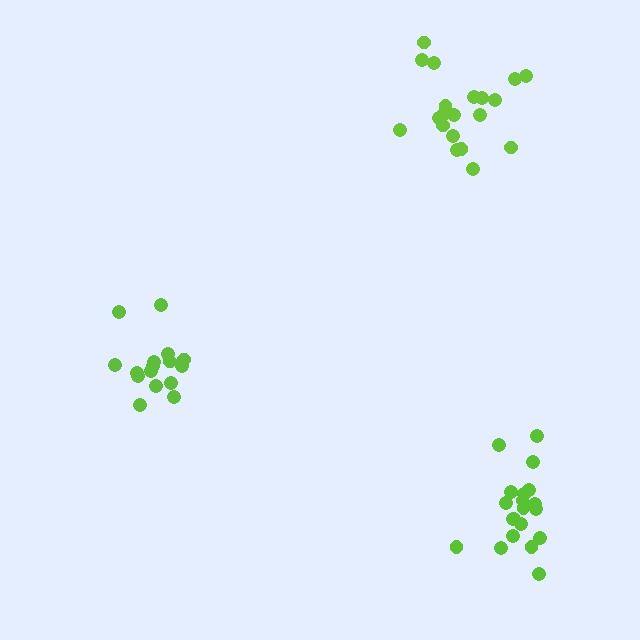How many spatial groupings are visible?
There are 3 spatial groupings.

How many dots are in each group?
Group 1: 20 dots, Group 2: 16 dots, Group 3: 21 dots (57 total).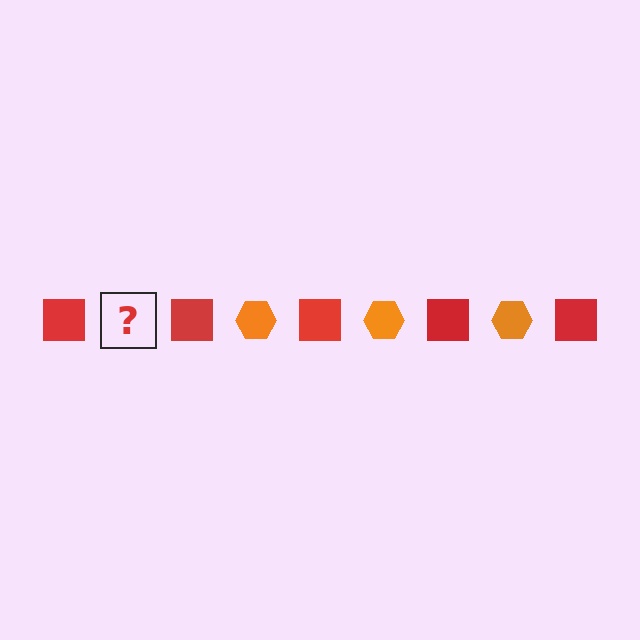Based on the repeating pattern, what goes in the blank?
The blank should be an orange hexagon.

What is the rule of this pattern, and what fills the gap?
The rule is that the pattern alternates between red square and orange hexagon. The gap should be filled with an orange hexagon.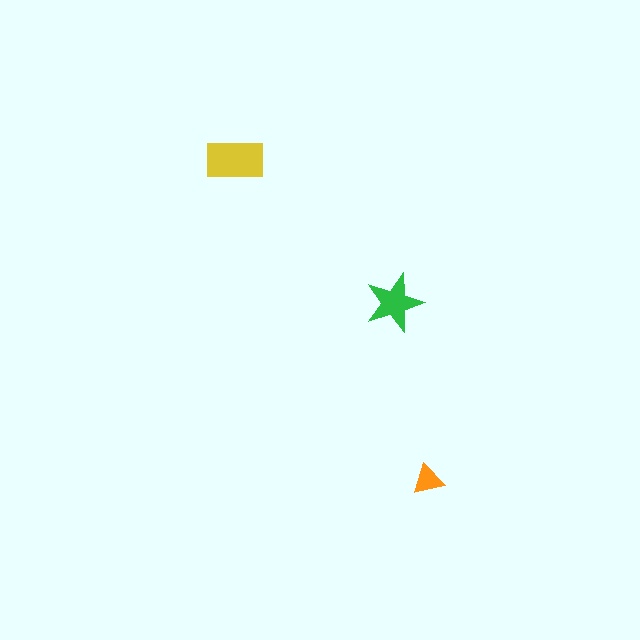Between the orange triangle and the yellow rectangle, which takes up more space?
The yellow rectangle.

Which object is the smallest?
The orange triangle.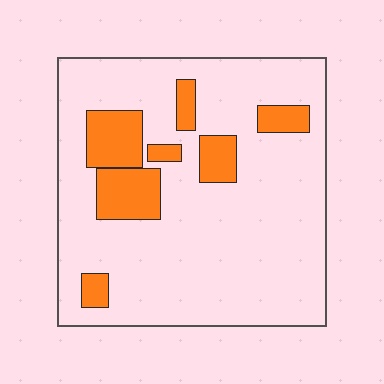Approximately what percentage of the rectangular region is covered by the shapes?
Approximately 15%.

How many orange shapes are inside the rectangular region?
7.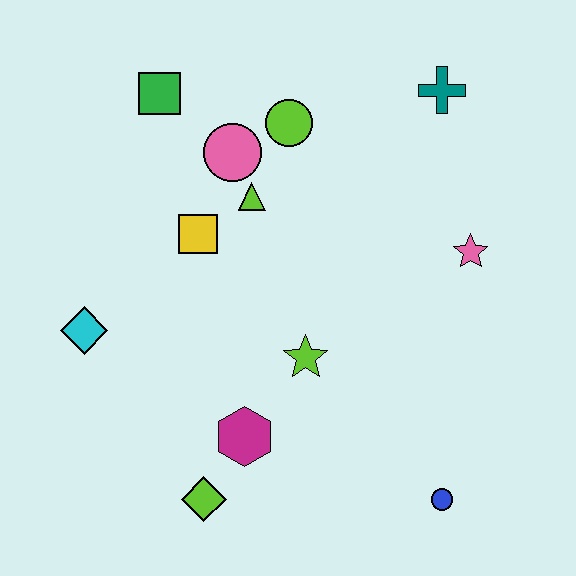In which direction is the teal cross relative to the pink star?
The teal cross is above the pink star.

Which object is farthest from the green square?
The blue circle is farthest from the green square.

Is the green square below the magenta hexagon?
No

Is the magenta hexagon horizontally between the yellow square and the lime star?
Yes